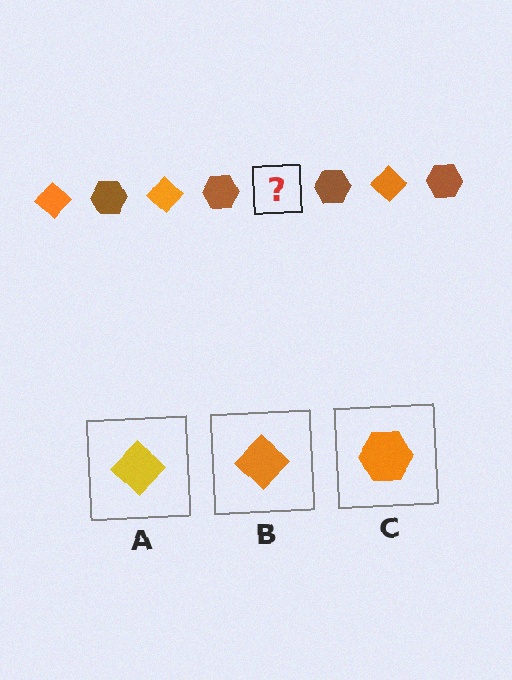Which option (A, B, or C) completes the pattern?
B.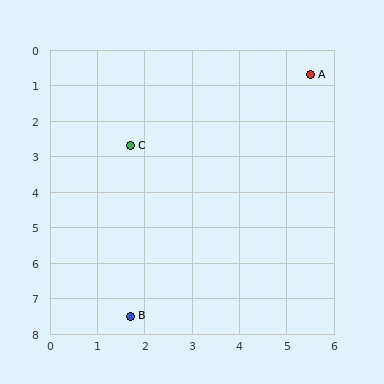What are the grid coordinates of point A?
Point A is at approximately (5.5, 0.7).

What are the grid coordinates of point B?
Point B is at approximately (1.7, 7.5).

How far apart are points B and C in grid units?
Points B and C are about 4.8 grid units apart.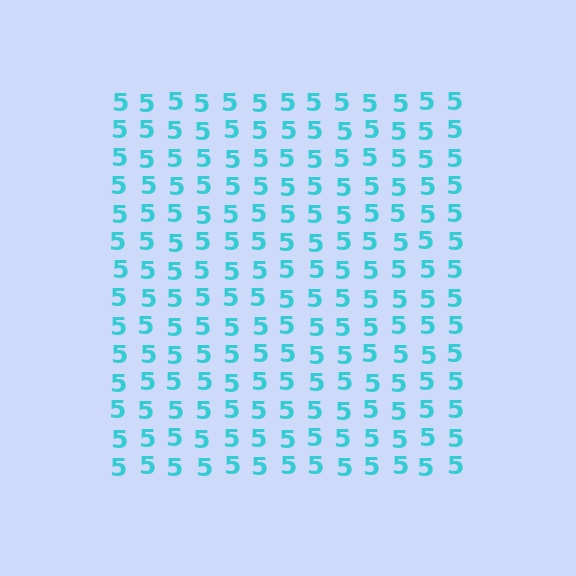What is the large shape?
The large shape is a square.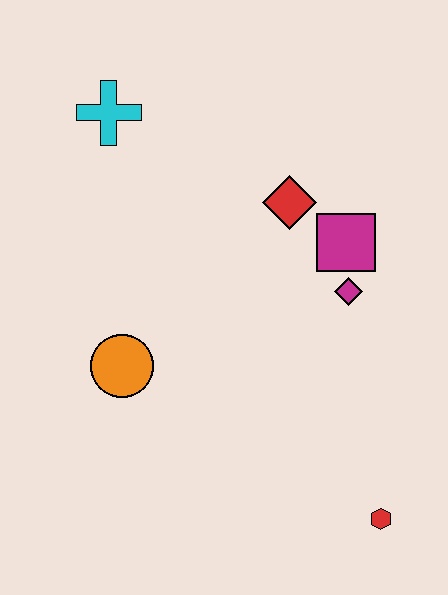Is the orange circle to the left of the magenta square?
Yes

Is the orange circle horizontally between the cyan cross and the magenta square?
Yes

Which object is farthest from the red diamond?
The red hexagon is farthest from the red diamond.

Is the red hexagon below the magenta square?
Yes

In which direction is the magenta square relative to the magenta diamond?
The magenta square is above the magenta diamond.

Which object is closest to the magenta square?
The magenta diamond is closest to the magenta square.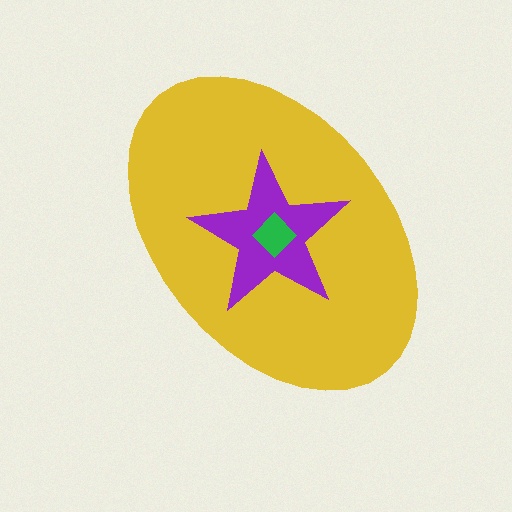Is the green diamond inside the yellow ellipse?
Yes.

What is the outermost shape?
The yellow ellipse.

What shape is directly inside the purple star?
The green diamond.